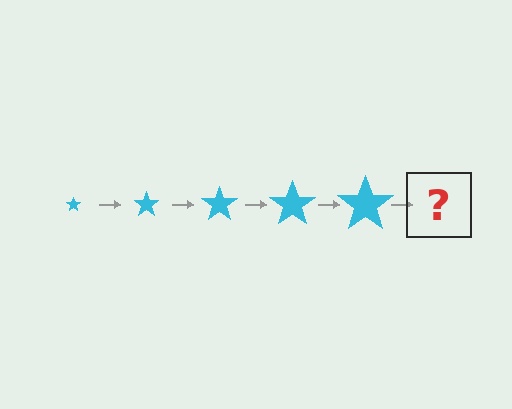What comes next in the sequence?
The next element should be a cyan star, larger than the previous one.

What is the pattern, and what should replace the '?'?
The pattern is that the star gets progressively larger each step. The '?' should be a cyan star, larger than the previous one.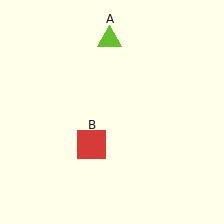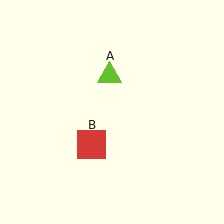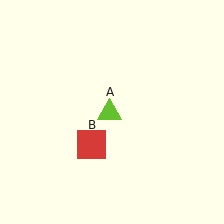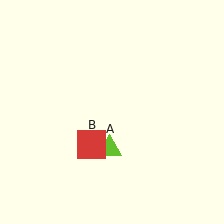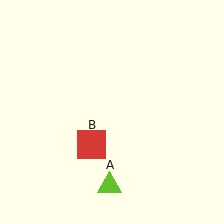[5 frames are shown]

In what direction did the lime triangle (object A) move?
The lime triangle (object A) moved down.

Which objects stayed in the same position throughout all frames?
Red square (object B) remained stationary.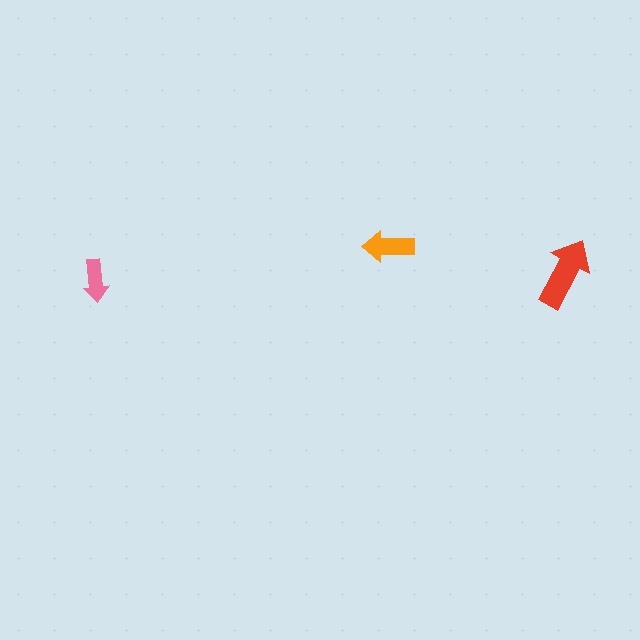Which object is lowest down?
The pink arrow is bottommost.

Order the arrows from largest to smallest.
the red one, the orange one, the pink one.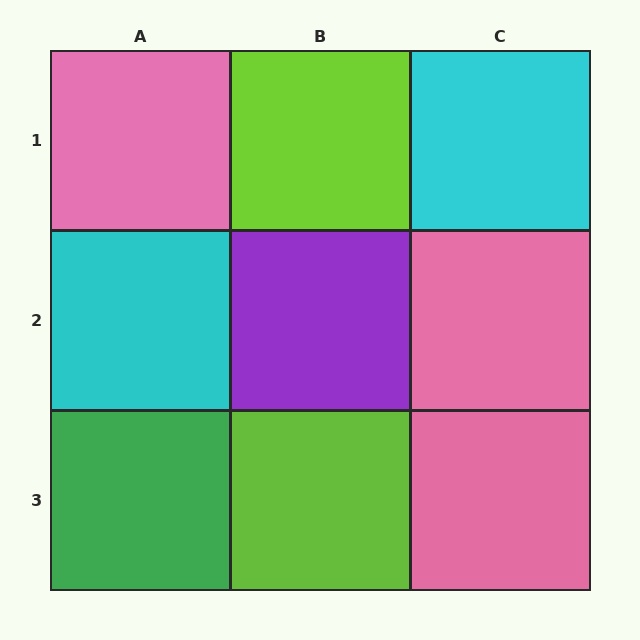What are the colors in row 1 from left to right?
Pink, lime, cyan.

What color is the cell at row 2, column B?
Purple.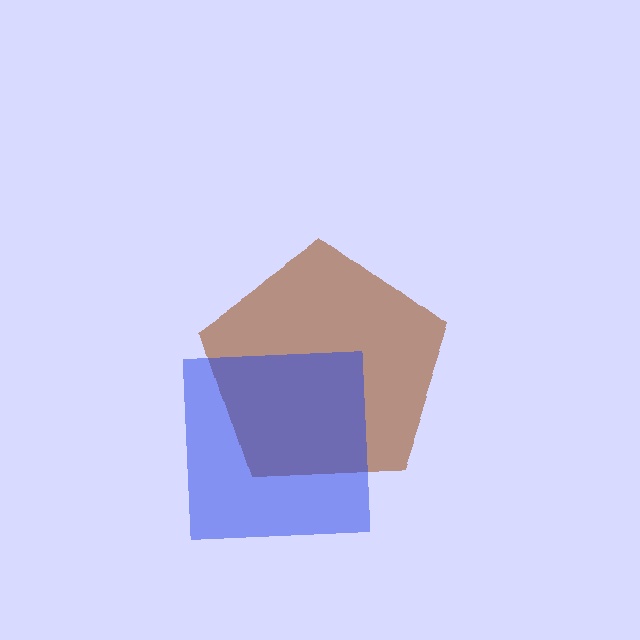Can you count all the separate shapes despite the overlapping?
Yes, there are 2 separate shapes.